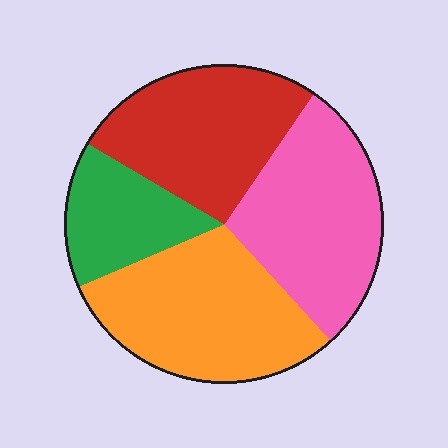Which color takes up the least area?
Green, at roughly 15%.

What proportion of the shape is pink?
Pink takes up between a quarter and a half of the shape.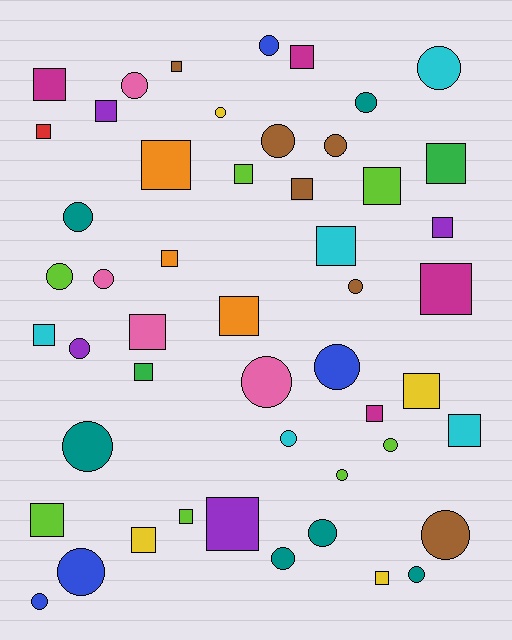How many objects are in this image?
There are 50 objects.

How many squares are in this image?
There are 26 squares.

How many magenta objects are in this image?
There are 4 magenta objects.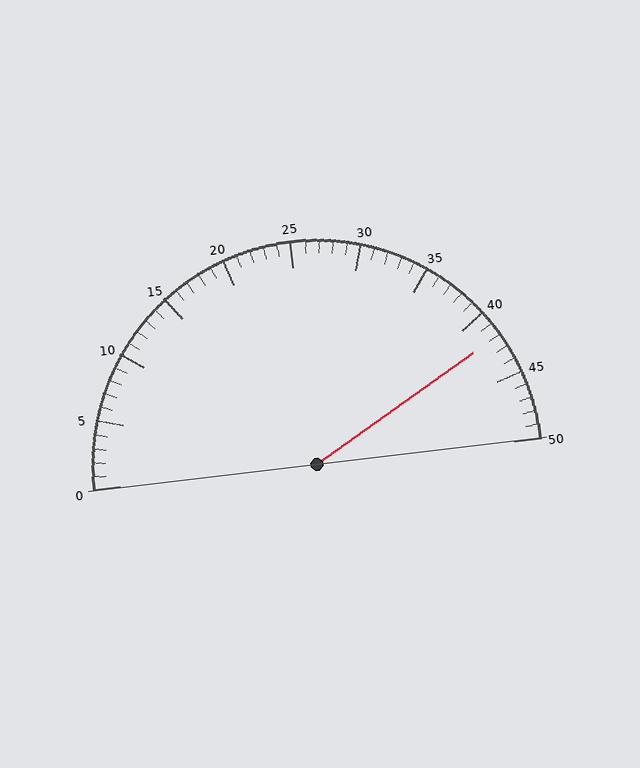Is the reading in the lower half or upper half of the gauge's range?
The reading is in the upper half of the range (0 to 50).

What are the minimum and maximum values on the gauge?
The gauge ranges from 0 to 50.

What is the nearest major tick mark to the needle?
The nearest major tick mark is 40.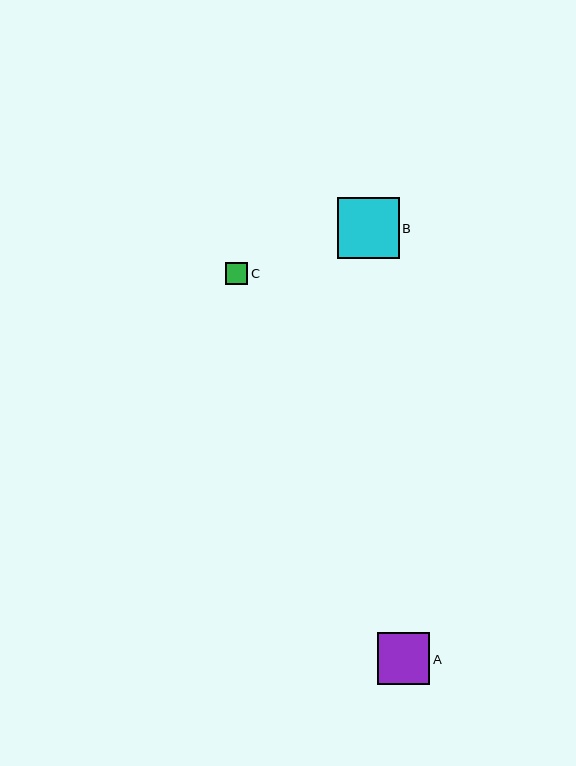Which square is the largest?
Square B is the largest with a size of approximately 61 pixels.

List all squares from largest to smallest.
From largest to smallest: B, A, C.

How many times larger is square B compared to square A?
Square B is approximately 1.2 times the size of square A.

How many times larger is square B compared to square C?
Square B is approximately 2.8 times the size of square C.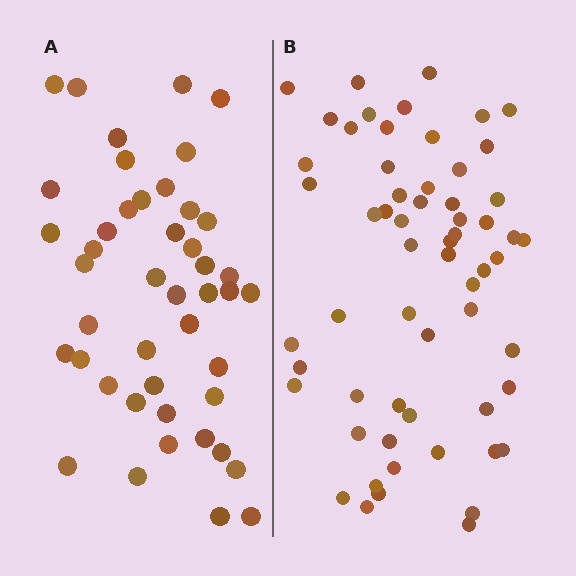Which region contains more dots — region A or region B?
Region B (the right region) has more dots.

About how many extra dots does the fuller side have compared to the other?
Region B has approximately 15 more dots than region A.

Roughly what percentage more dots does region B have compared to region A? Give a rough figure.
About 35% more.